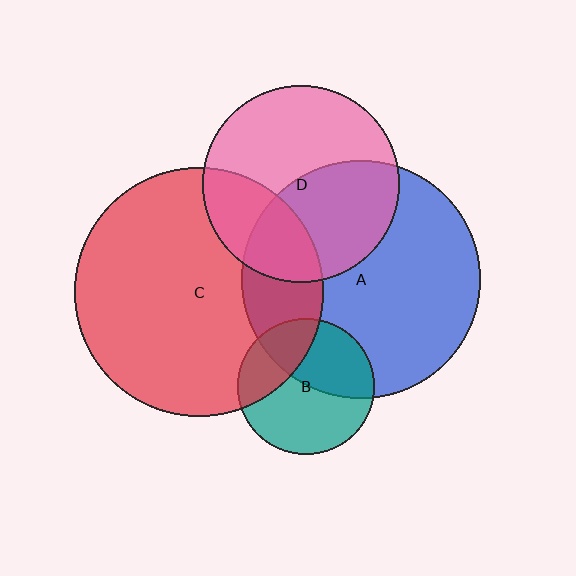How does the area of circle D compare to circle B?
Approximately 2.1 times.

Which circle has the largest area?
Circle C (red).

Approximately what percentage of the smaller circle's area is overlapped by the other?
Approximately 30%.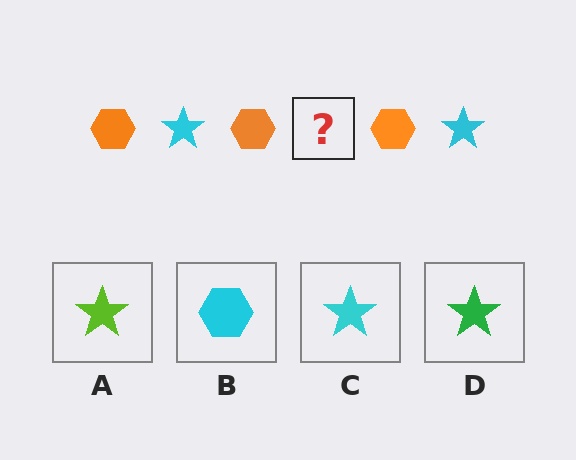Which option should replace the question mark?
Option C.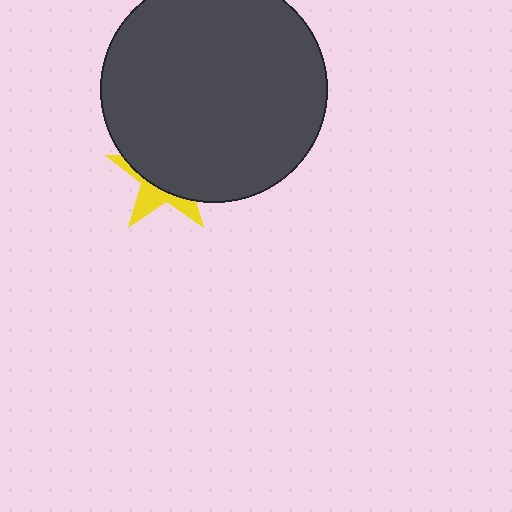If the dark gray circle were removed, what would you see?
You would see the complete yellow star.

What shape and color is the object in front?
The object in front is a dark gray circle.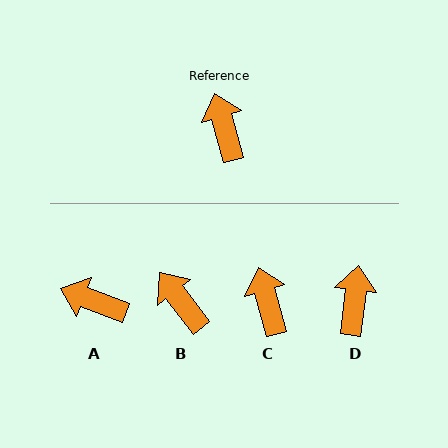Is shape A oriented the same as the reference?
No, it is off by about 53 degrees.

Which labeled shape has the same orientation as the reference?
C.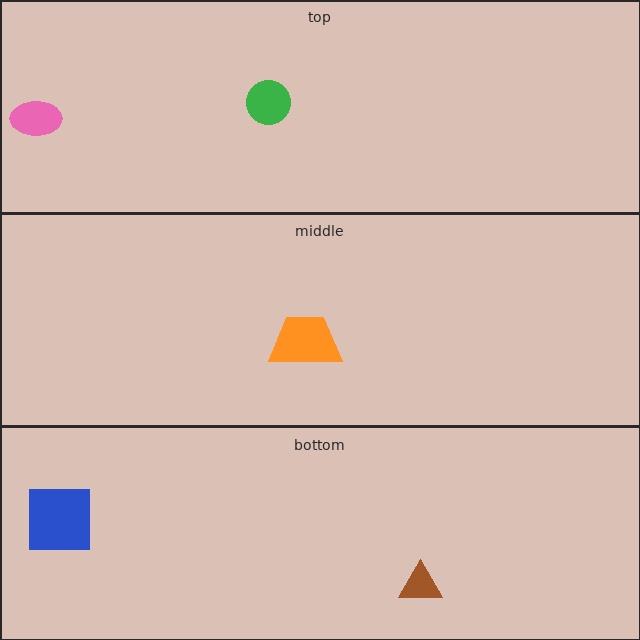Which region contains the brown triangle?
The bottom region.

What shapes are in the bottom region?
The brown triangle, the blue square.